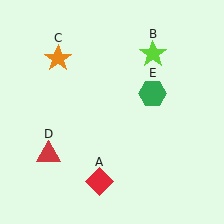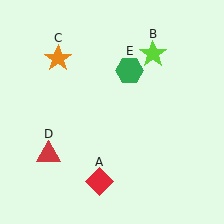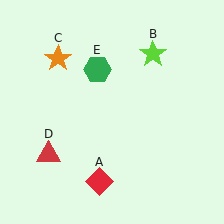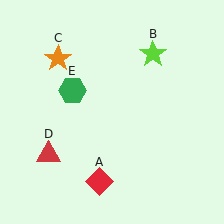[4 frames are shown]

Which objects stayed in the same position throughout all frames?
Red diamond (object A) and lime star (object B) and orange star (object C) and red triangle (object D) remained stationary.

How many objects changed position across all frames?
1 object changed position: green hexagon (object E).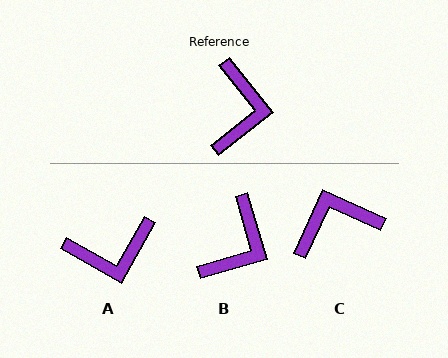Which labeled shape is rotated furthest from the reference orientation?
C, about 117 degrees away.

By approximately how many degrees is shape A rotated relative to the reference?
Approximately 68 degrees clockwise.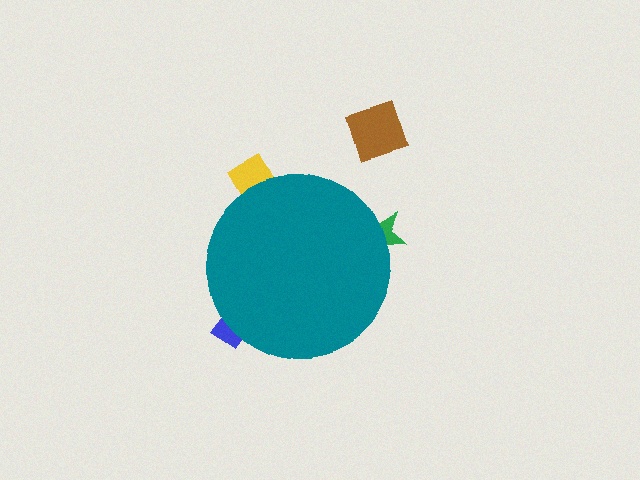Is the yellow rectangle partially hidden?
Yes, the yellow rectangle is partially hidden behind the teal circle.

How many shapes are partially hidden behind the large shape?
3 shapes are partially hidden.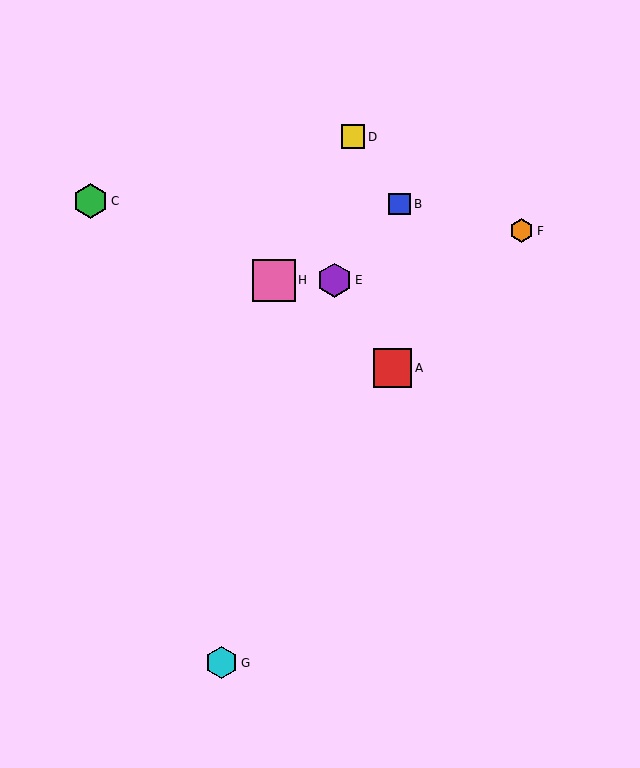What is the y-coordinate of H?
Object H is at y≈280.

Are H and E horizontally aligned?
Yes, both are at y≈280.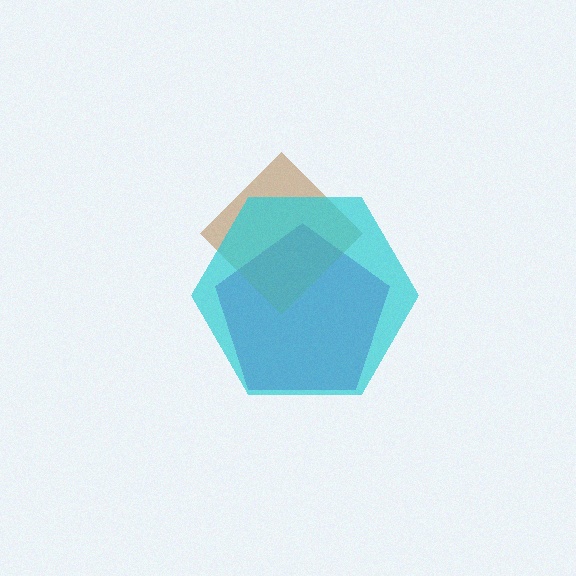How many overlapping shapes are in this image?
There are 3 overlapping shapes in the image.